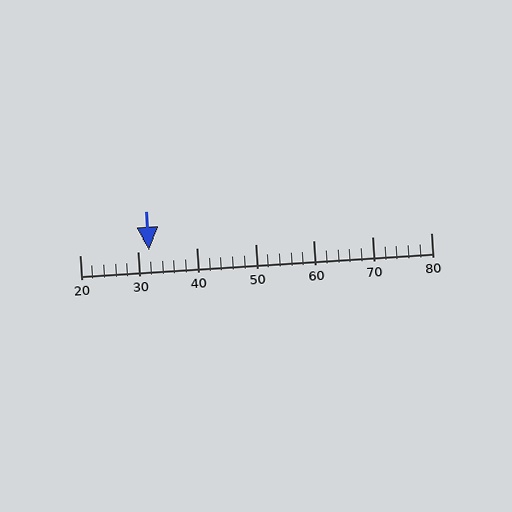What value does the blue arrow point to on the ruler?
The blue arrow points to approximately 32.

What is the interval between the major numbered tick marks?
The major tick marks are spaced 10 units apart.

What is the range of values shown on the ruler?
The ruler shows values from 20 to 80.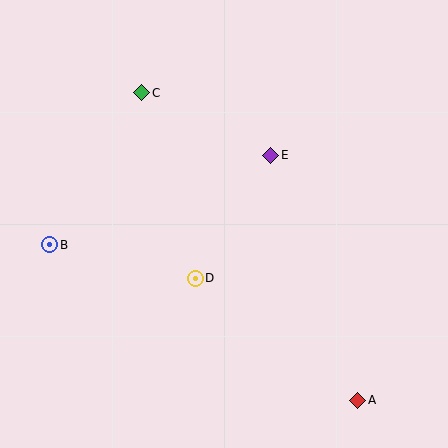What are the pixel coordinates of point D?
Point D is at (195, 278).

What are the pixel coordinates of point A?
Point A is at (358, 400).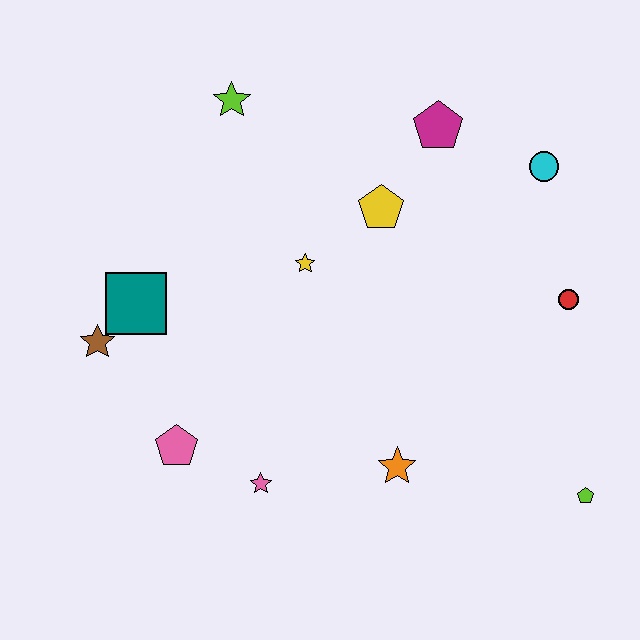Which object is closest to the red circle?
The cyan circle is closest to the red circle.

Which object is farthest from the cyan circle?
The brown star is farthest from the cyan circle.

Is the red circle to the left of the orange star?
No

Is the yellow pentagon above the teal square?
Yes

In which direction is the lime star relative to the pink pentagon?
The lime star is above the pink pentagon.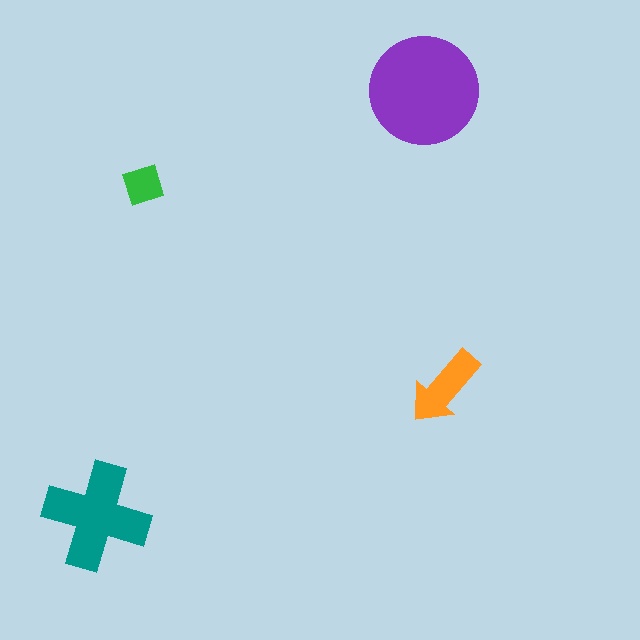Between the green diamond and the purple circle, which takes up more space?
The purple circle.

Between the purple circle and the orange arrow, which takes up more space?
The purple circle.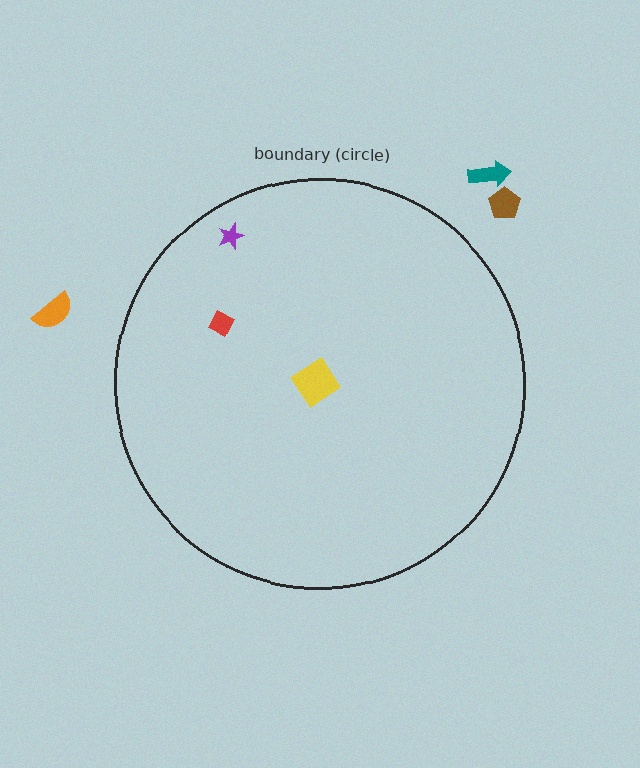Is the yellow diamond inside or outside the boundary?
Inside.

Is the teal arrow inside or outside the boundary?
Outside.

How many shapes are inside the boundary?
3 inside, 3 outside.